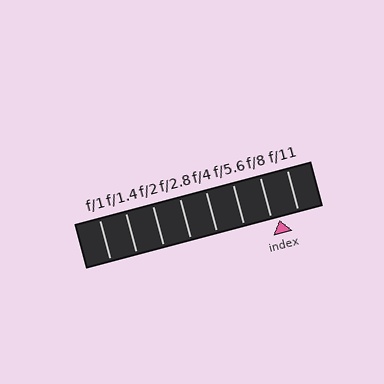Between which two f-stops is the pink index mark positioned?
The index mark is between f/8 and f/11.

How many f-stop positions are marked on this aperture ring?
There are 8 f-stop positions marked.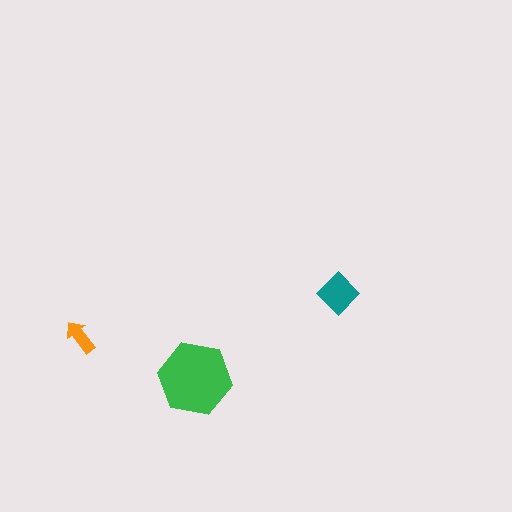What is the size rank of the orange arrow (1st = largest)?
3rd.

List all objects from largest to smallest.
The green hexagon, the teal diamond, the orange arrow.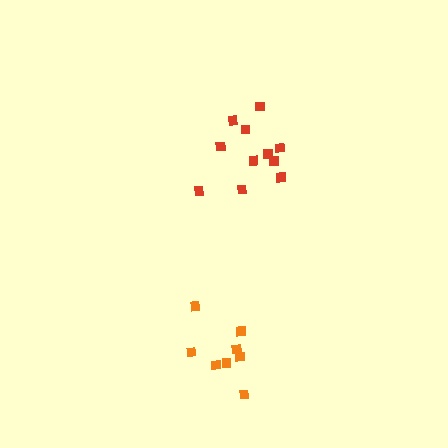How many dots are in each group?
Group 1: 11 dots, Group 2: 8 dots (19 total).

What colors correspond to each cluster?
The clusters are colored: red, orange.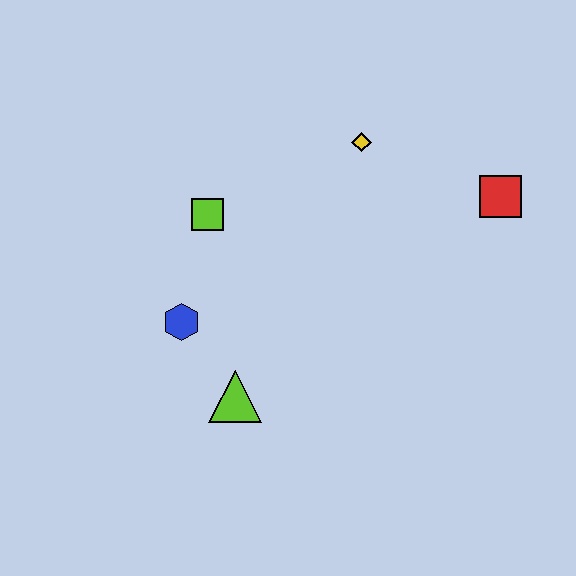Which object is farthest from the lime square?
The red square is farthest from the lime square.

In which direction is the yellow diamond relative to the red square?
The yellow diamond is to the left of the red square.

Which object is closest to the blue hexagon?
The lime triangle is closest to the blue hexagon.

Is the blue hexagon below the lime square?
Yes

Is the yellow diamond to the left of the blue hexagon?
No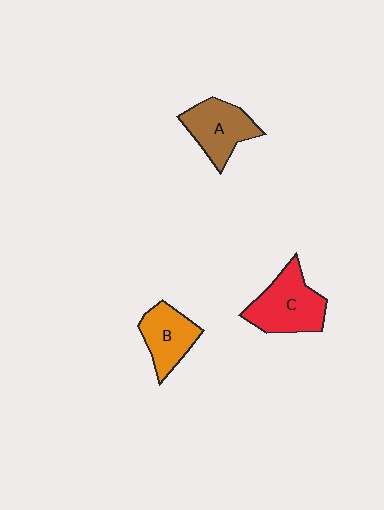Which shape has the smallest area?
Shape B (orange).